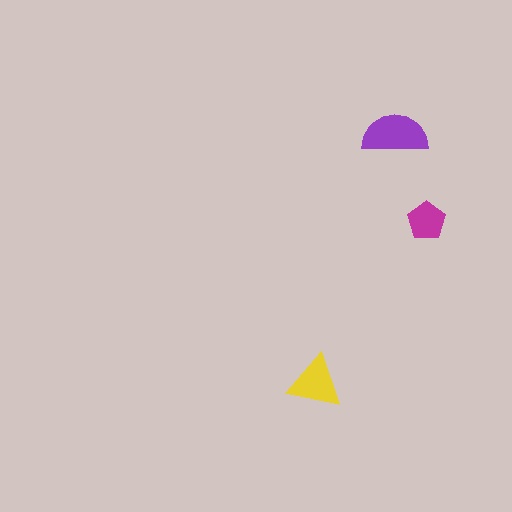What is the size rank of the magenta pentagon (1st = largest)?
3rd.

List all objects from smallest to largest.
The magenta pentagon, the yellow triangle, the purple semicircle.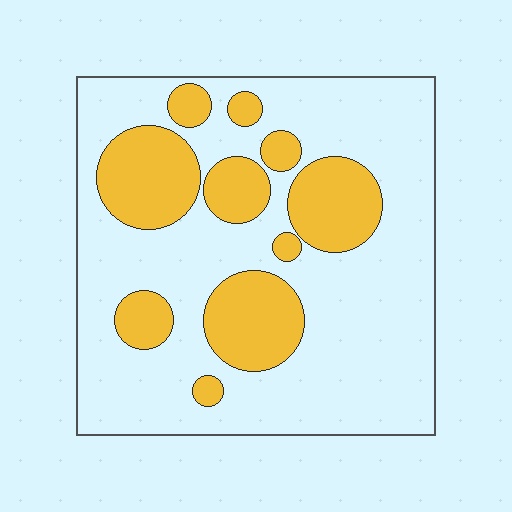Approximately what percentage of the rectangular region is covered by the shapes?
Approximately 30%.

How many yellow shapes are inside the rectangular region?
10.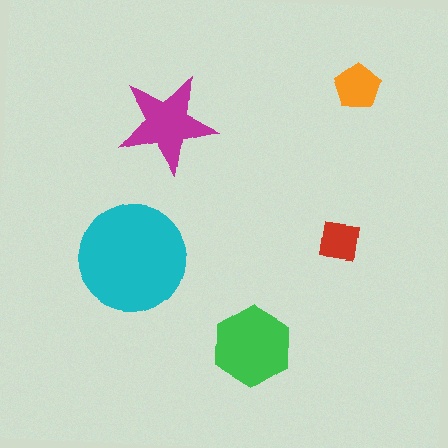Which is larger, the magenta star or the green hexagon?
The green hexagon.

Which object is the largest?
The cyan circle.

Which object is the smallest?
The red square.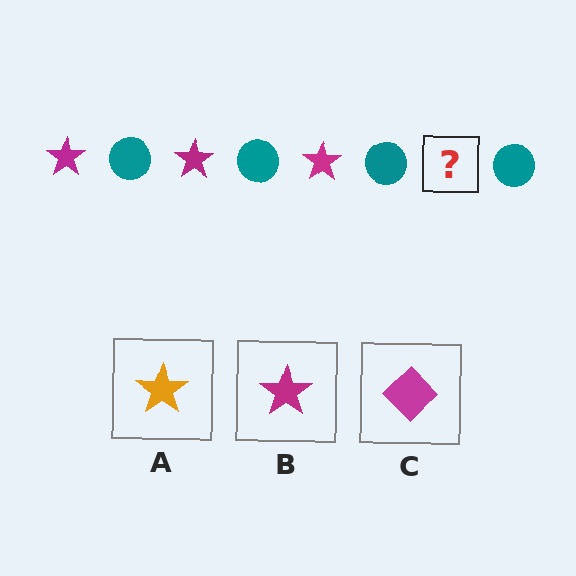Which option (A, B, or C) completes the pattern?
B.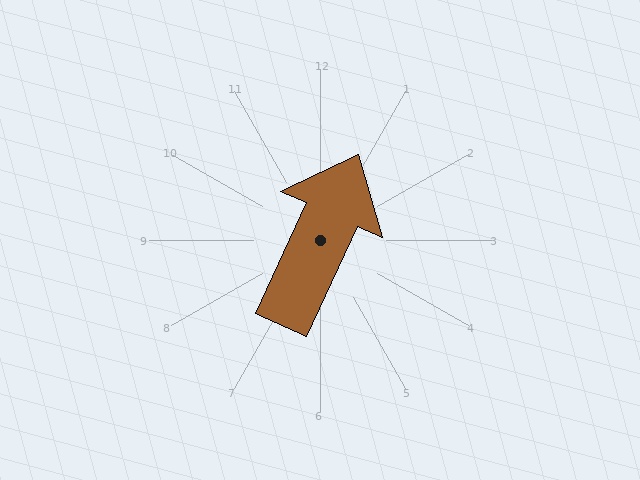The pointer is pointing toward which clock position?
Roughly 1 o'clock.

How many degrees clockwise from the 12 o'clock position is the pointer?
Approximately 24 degrees.